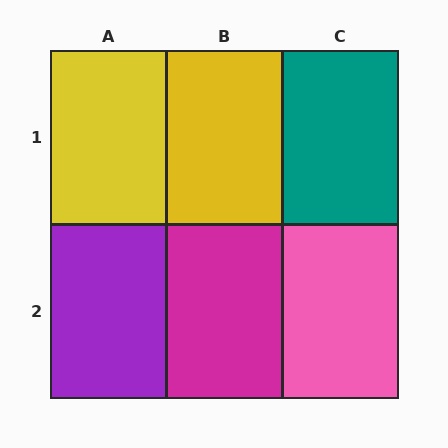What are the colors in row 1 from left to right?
Yellow, yellow, teal.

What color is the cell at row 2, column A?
Purple.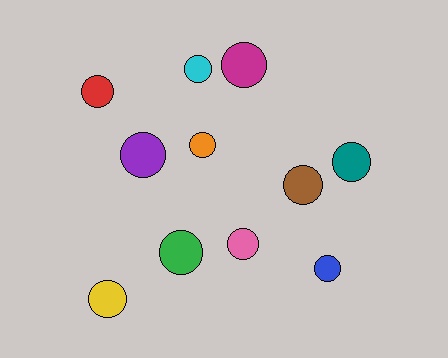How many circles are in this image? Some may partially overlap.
There are 11 circles.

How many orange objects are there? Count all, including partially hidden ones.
There is 1 orange object.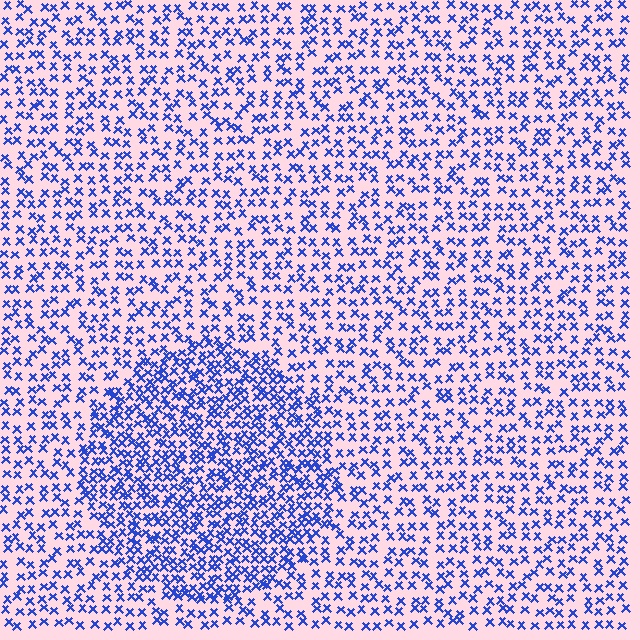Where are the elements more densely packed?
The elements are more densely packed inside the circle boundary.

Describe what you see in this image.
The image contains small blue elements arranged at two different densities. A circle-shaped region is visible where the elements are more densely packed than the surrounding area.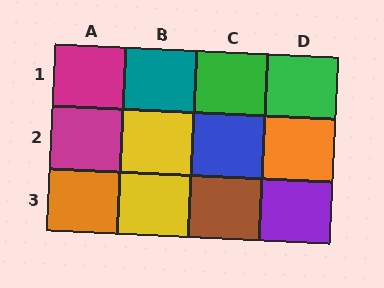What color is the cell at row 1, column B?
Teal.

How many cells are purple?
1 cell is purple.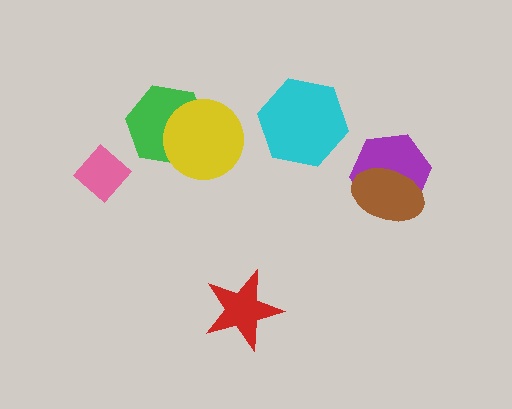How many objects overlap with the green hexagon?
1 object overlaps with the green hexagon.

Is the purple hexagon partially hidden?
Yes, it is partially covered by another shape.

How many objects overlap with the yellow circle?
1 object overlaps with the yellow circle.